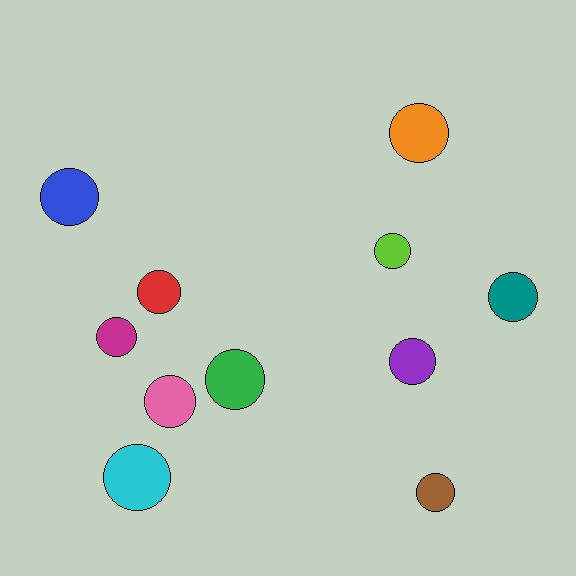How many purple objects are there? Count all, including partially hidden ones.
There is 1 purple object.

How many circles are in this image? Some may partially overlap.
There are 11 circles.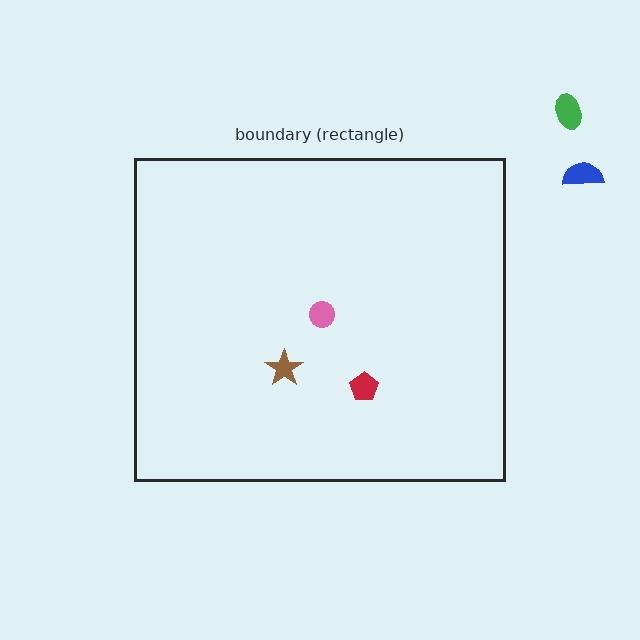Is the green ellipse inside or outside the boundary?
Outside.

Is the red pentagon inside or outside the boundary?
Inside.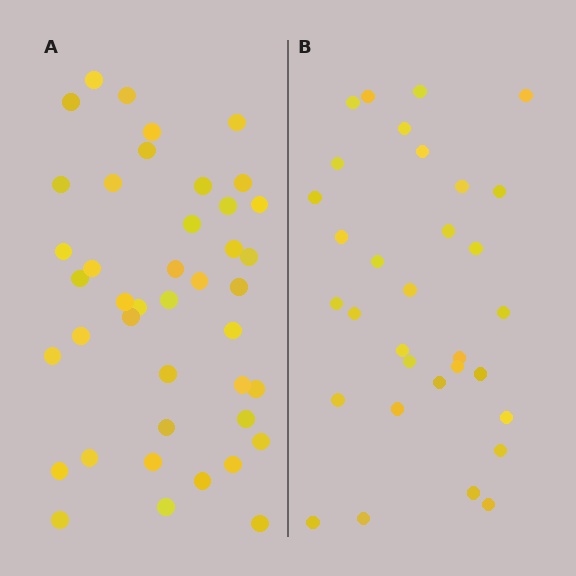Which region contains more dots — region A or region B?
Region A (the left region) has more dots.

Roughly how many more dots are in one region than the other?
Region A has roughly 10 or so more dots than region B.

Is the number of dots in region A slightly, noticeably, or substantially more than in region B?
Region A has noticeably more, but not dramatically so. The ratio is roughly 1.3 to 1.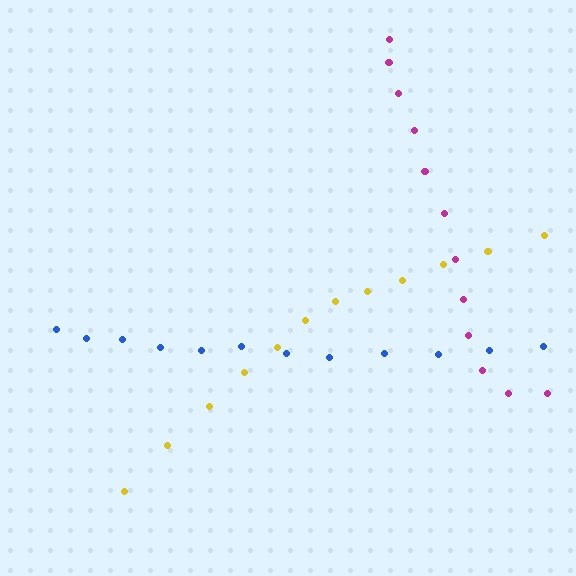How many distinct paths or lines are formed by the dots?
There are 3 distinct paths.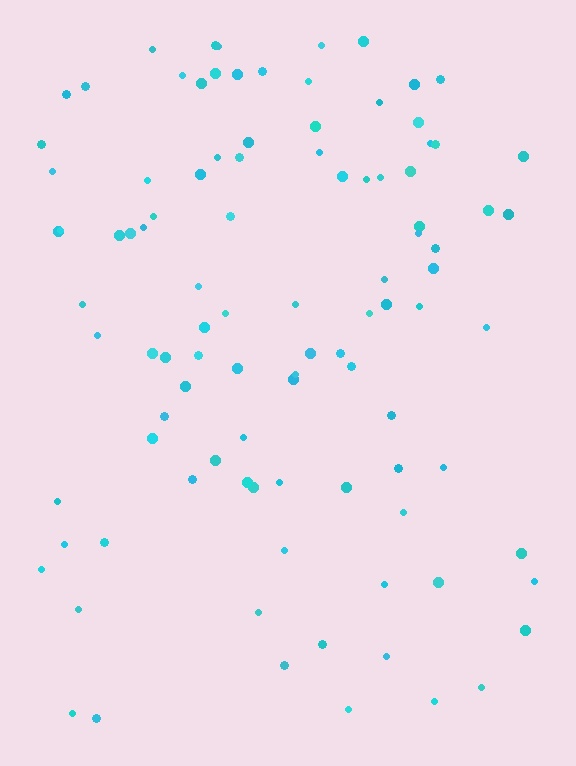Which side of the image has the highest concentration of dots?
The top.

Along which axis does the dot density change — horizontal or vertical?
Vertical.